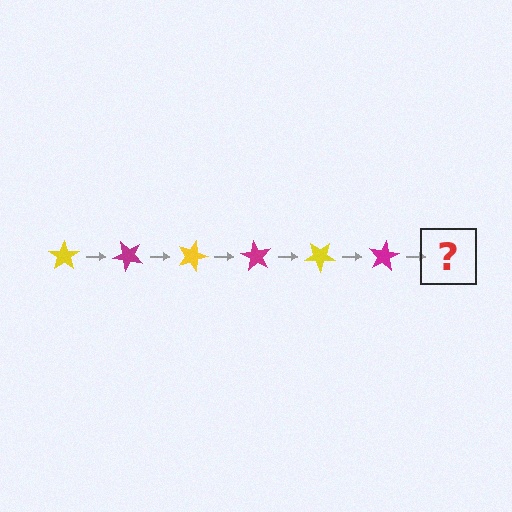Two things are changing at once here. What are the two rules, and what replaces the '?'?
The two rules are that it rotates 45 degrees each step and the color cycles through yellow and magenta. The '?' should be a yellow star, rotated 270 degrees from the start.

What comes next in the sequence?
The next element should be a yellow star, rotated 270 degrees from the start.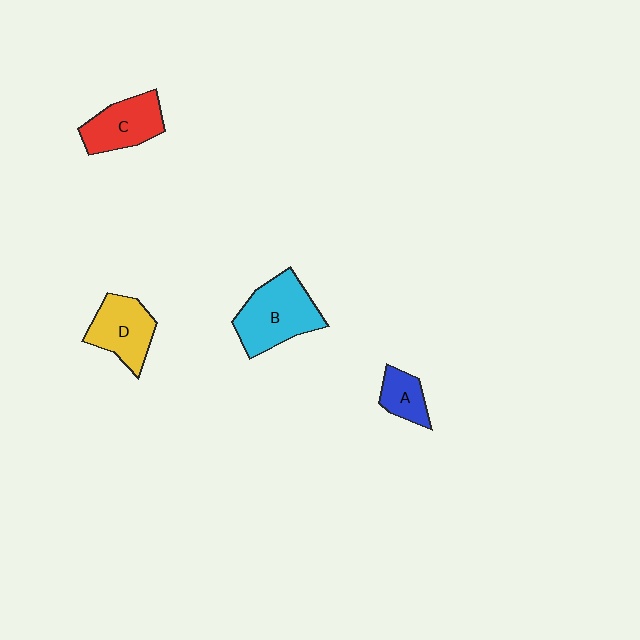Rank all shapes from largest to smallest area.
From largest to smallest: B (cyan), D (yellow), C (red), A (blue).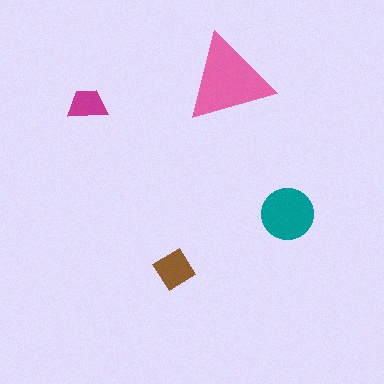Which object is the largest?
The pink triangle.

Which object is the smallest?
The magenta trapezoid.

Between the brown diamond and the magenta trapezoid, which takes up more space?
The brown diamond.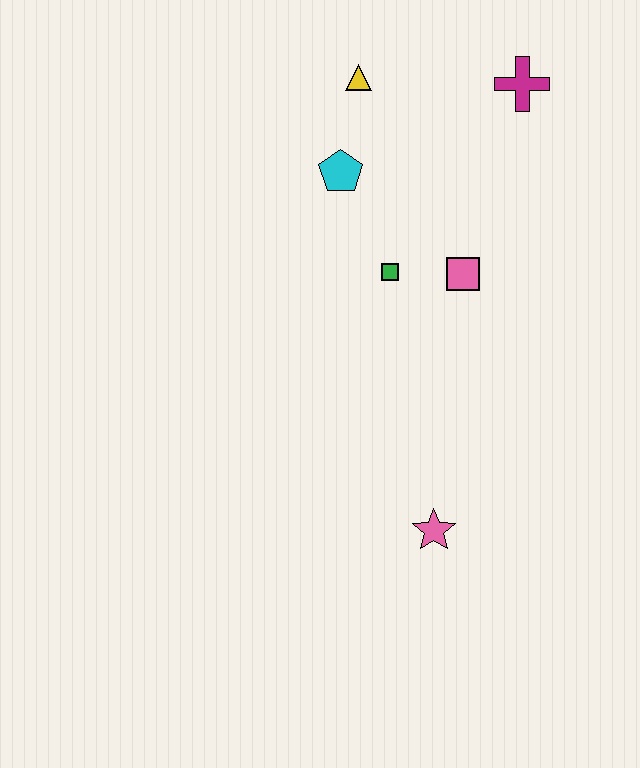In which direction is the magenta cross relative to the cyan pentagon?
The magenta cross is to the right of the cyan pentagon.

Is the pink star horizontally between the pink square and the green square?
Yes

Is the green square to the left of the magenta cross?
Yes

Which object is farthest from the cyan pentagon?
The pink star is farthest from the cyan pentagon.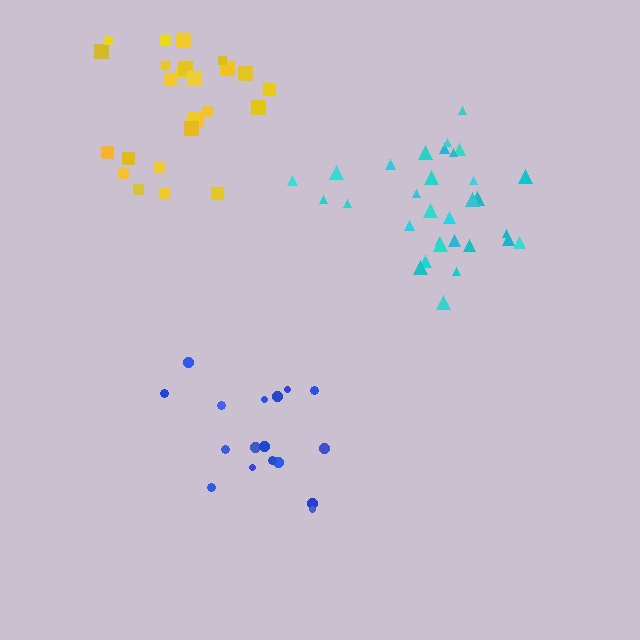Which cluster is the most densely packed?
Cyan.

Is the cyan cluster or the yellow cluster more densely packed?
Cyan.